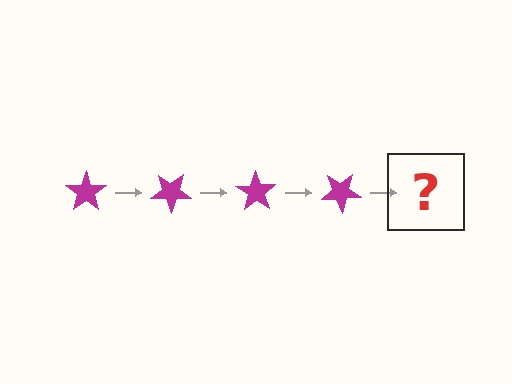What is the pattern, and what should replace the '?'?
The pattern is that the star rotates 35 degrees each step. The '?' should be a magenta star rotated 140 degrees.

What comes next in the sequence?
The next element should be a magenta star rotated 140 degrees.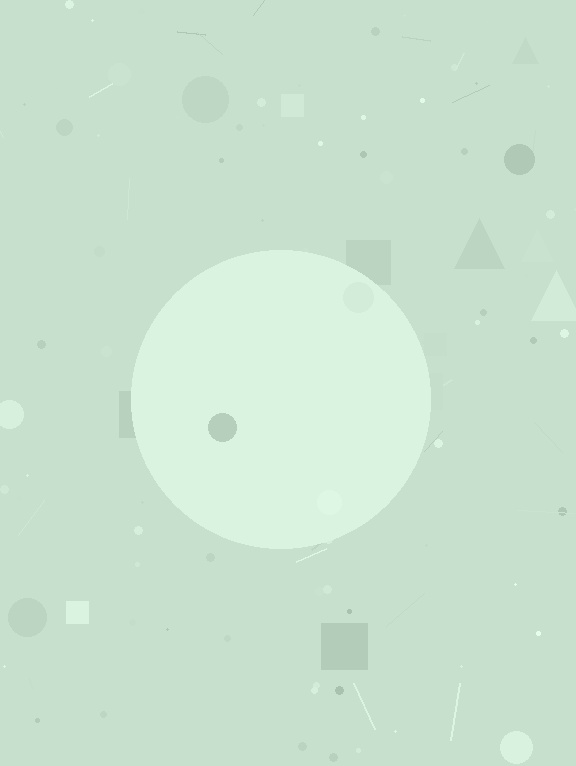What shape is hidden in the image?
A circle is hidden in the image.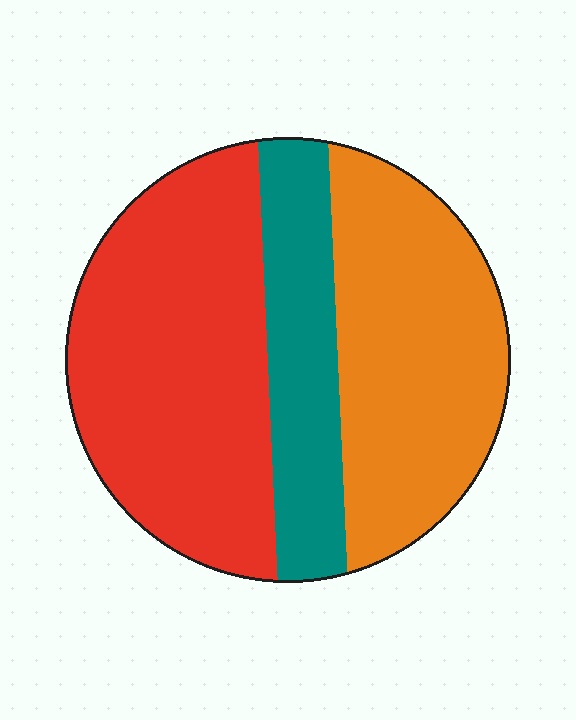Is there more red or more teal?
Red.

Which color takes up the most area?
Red, at roughly 45%.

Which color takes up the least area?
Teal, at roughly 20%.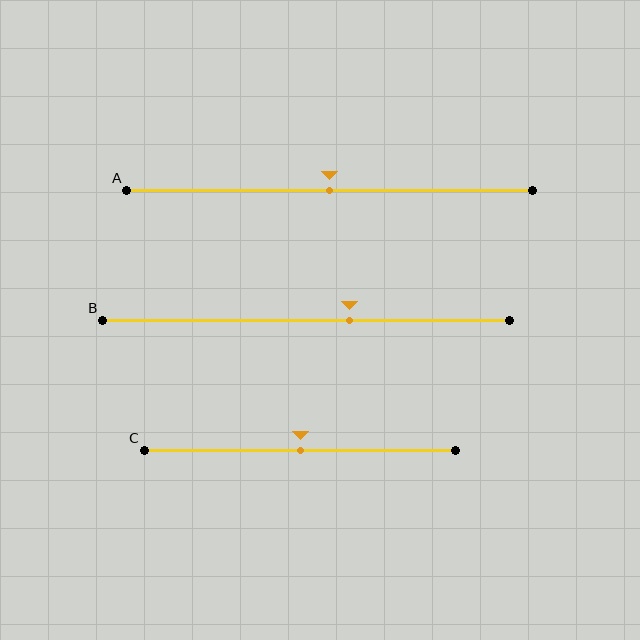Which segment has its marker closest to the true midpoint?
Segment A has its marker closest to the true midpoint.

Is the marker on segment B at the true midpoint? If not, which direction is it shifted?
No, the marker on segment B is shifted to the right by about 11% of the segment length.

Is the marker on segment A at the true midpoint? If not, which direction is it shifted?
Yes, the marker on segment A is at the true midpoint.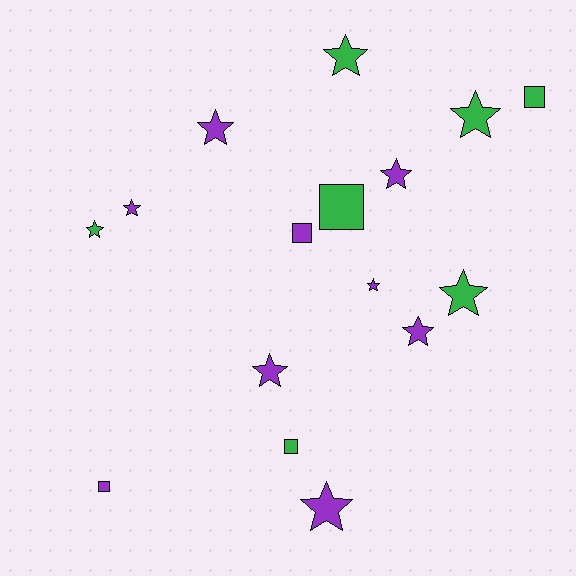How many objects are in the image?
There are 16 objects.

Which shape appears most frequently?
Star, with 11 objects.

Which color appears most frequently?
Purple, with 9 objects.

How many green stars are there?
There are 4 green stars.